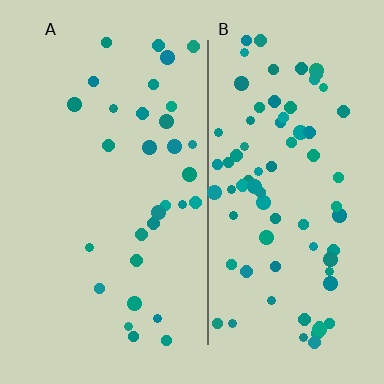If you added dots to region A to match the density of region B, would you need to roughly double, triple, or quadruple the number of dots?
Approximately double.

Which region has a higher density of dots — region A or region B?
B (the right).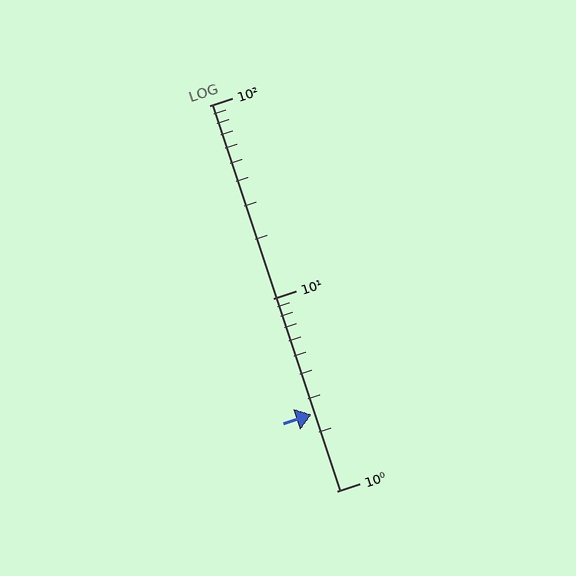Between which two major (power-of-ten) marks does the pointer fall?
The pointer is between 1 and 10.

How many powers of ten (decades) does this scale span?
The scale spans 2 decades, from 1 to 100.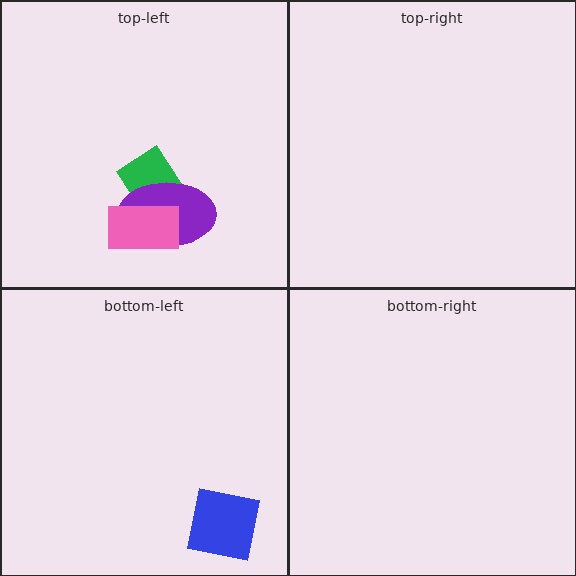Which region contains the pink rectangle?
The top-left region.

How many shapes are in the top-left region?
3.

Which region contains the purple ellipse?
The top-left region.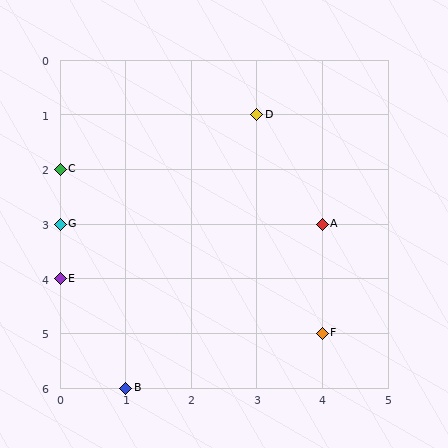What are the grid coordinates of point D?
Point D is at grid coordinates (3, 1).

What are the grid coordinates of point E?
Point E is at grid coordinates (0, 4).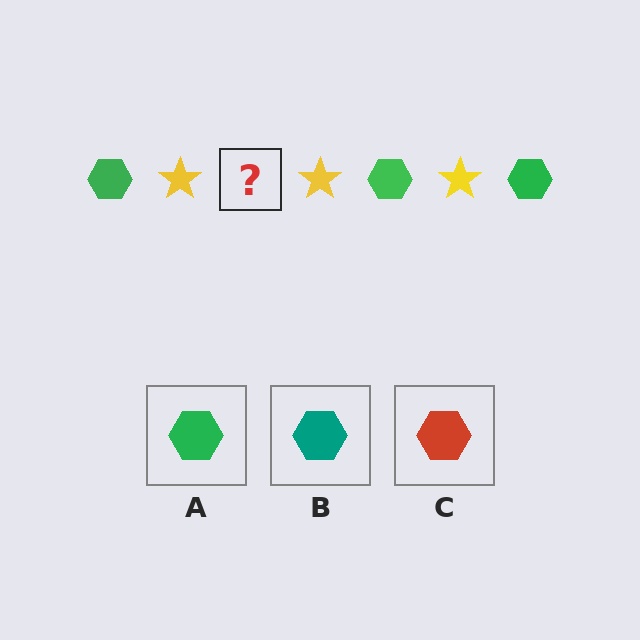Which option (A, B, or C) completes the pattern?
A.